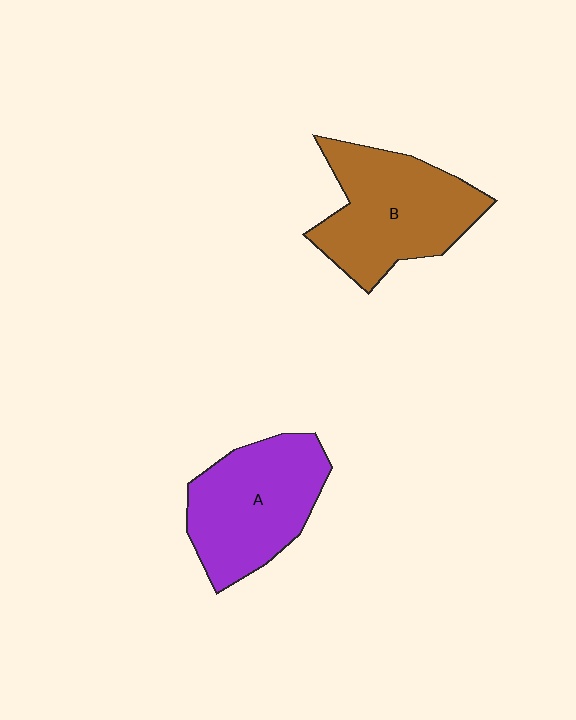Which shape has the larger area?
Shape B (brown).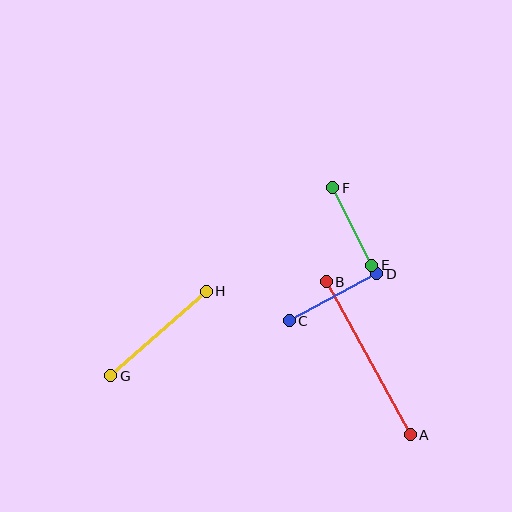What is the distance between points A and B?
The distance is approximately 174 pixels.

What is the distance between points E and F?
The distance is approximately 87 pixels.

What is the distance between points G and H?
The distance is approximately 127 pixels.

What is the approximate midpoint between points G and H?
The midpoint is at approximately (159, 334) pixels.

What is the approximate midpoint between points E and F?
The midpoint is at approximately (352, 227) pixels.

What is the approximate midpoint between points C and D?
The midpoint is at approximately (333, 297) pixels.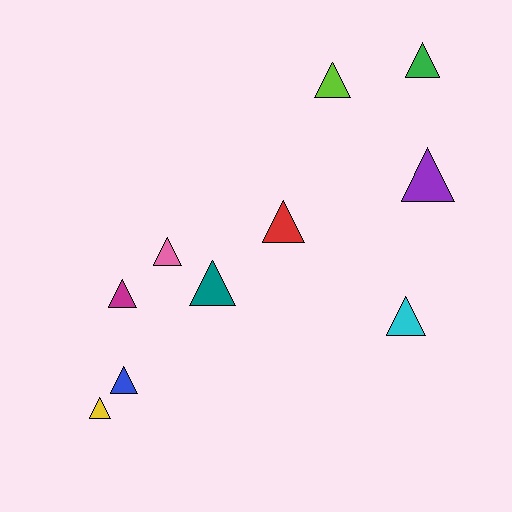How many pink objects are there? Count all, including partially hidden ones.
There is 1 pink object.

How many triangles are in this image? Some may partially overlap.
There are 10 triangles.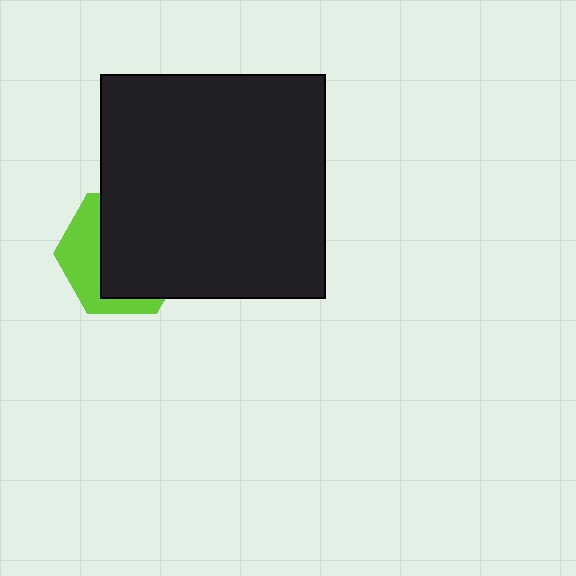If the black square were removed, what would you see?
You would see the complete lime hexagon.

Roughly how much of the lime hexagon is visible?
A small part of it is visible (roughly 35%).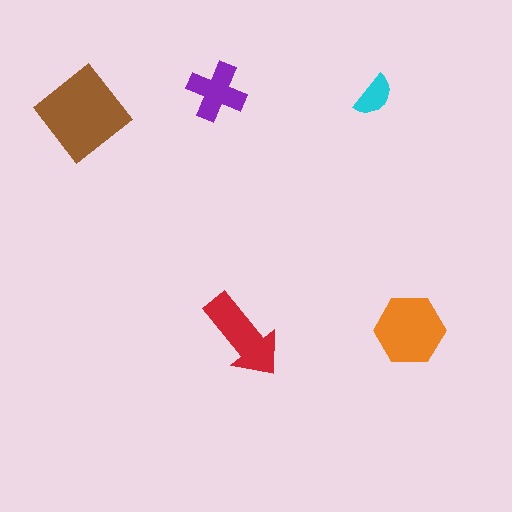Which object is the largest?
The brown diamond.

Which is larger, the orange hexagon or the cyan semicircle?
The orange hexagon.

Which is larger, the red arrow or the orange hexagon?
The orange hexagon.